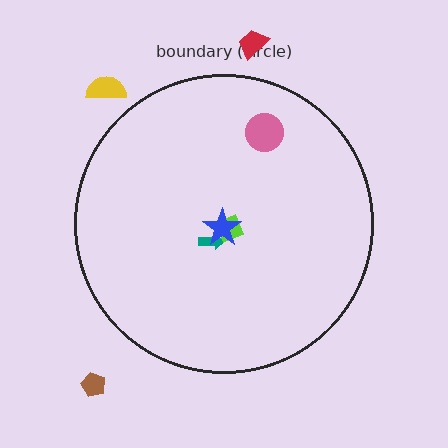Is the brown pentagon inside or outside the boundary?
Outside.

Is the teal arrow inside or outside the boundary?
Inside.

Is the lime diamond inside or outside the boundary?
Inside.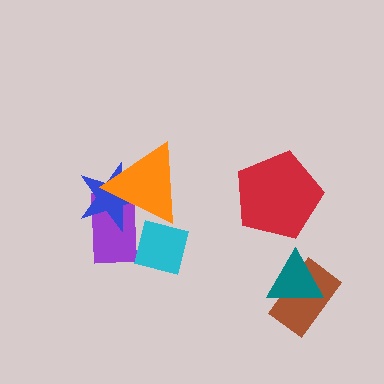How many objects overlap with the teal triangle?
1 object overlaps with the teal triangle.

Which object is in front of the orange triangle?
The cyan diamond is in front of the orange triangle.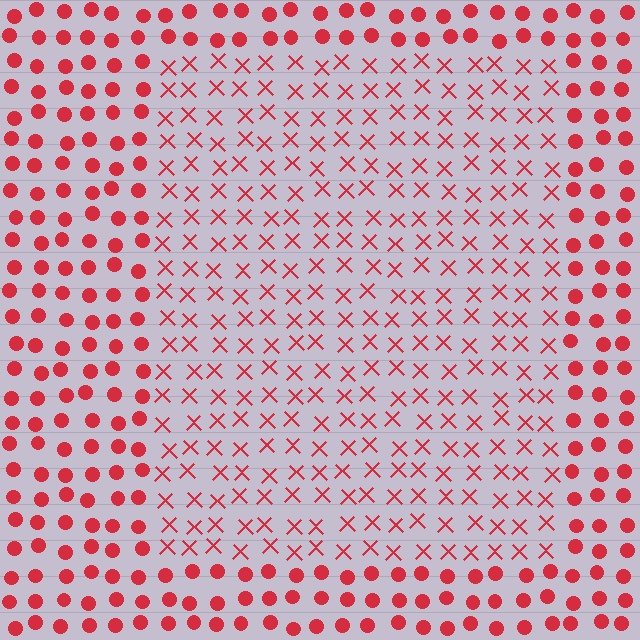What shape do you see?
I see a rectangle.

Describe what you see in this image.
The image is filled with small red elements arranged in a uniform grid. A rectangle-shaped region contains X marks, while the surrounding area contains circles. The boundary is defined purely by the change in element shape.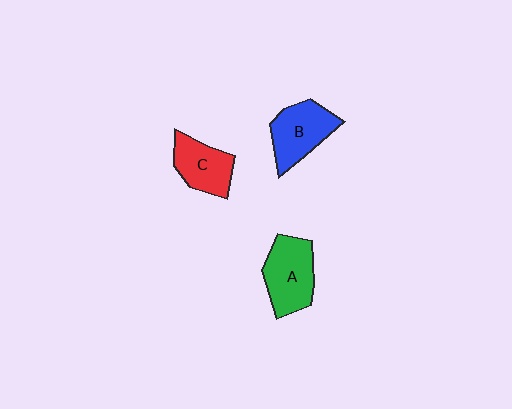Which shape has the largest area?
Shape A (green).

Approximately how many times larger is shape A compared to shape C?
Approximately 1.2 times.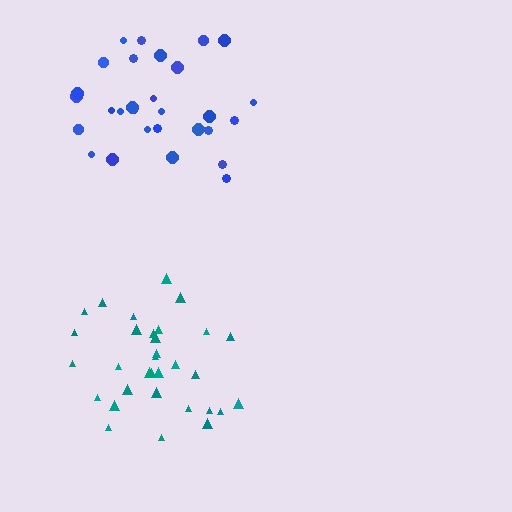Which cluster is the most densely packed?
Teal.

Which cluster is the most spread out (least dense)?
Blue.